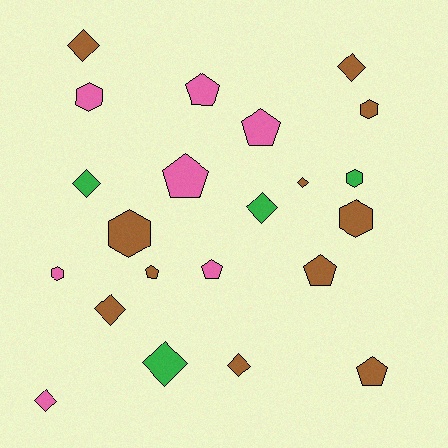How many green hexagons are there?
There is 1 green hexagon.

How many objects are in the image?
There are 22 objects.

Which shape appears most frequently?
Diamond, with 9 objects.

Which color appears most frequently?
Brown, with 11 objects.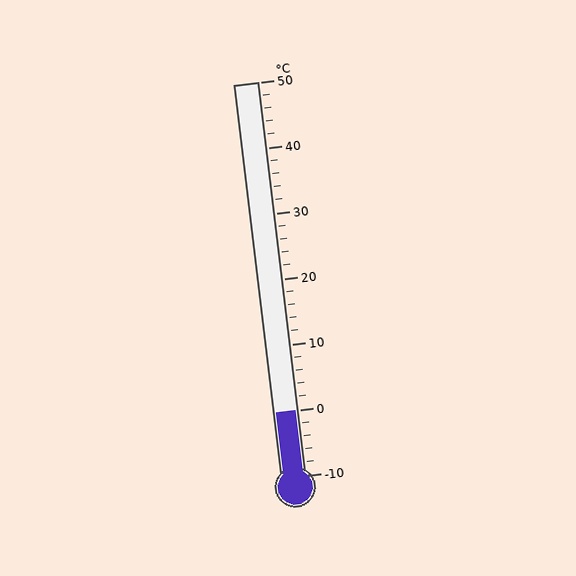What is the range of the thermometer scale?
The thermometer scale ranges from -10°C to 50°C.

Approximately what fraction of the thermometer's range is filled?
The thermometer is filled to approximately 15% of its range.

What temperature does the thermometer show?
The thermometer shows approximately 0°C.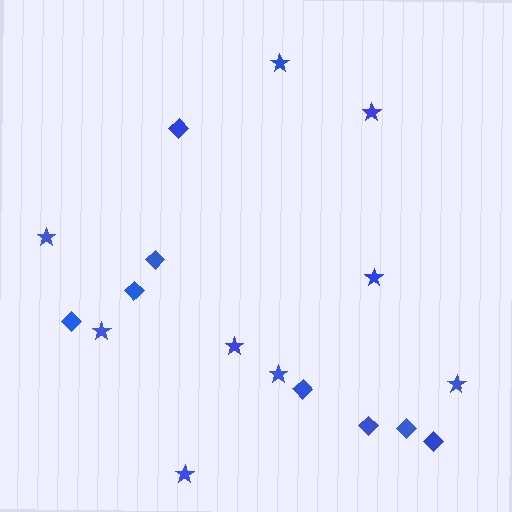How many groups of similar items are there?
There are 2 groups: one group of diamonds (8) and one group of stars (9).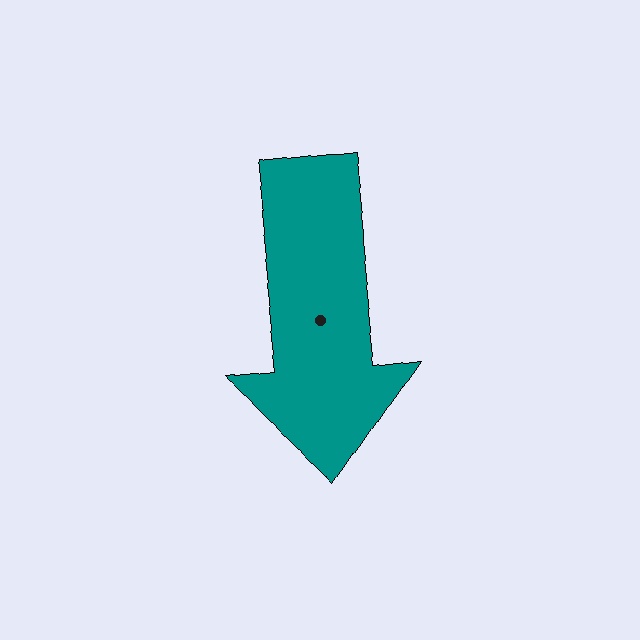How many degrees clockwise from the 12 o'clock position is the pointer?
Approximately 174 degrees.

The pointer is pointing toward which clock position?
Roughly 6 o'clock.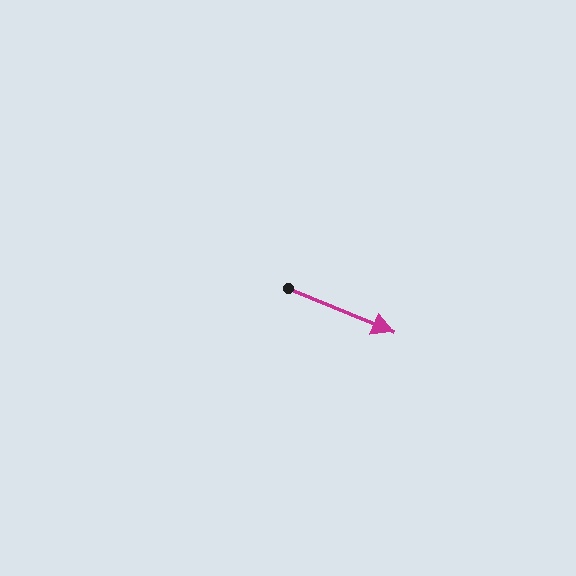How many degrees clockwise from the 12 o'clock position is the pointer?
Approximately 113 degrees.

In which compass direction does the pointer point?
Southeast.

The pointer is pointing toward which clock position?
Roughly 4 o'clock.